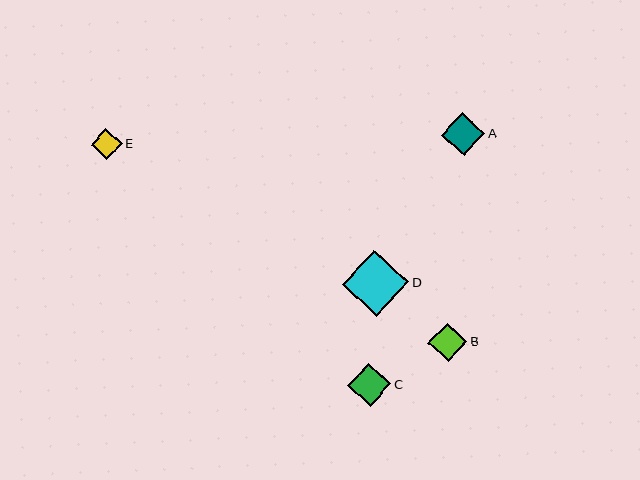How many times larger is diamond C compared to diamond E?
Diamond C is approximately 1.4 times the size of diamond E.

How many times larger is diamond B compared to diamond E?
Diamond B is approximately 1.3 times the size of diamond E.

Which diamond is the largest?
Diamond D is the largest with a size of approximately 66 pixels.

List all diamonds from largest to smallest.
From largest to smallest: D, A, C, B, E.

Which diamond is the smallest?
Diamond E is the smallest with a size of approximately 30 pixels.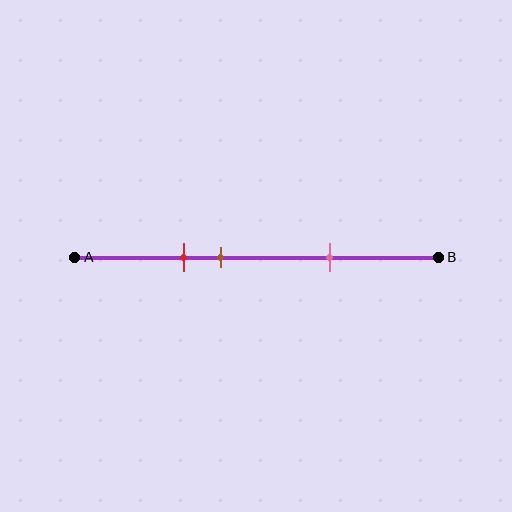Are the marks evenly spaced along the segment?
No, the marks are not evenly spaced.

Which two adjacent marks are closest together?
The red and brown marks are the closest adjacent pair.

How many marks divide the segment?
There are 3 marks dividing the segment.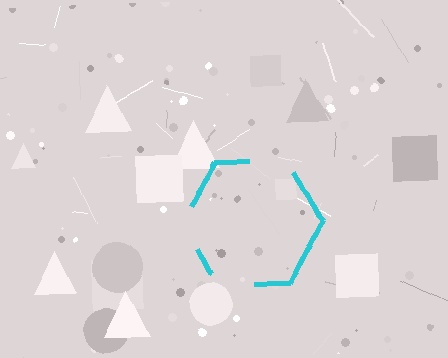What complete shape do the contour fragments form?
The contour fragments form a hexagon.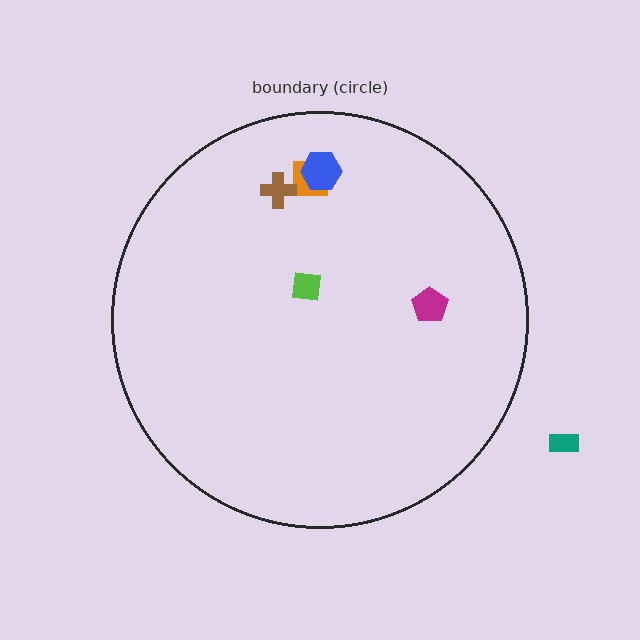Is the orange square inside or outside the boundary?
Inside.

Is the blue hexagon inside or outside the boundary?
Inside.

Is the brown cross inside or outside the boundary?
Inside.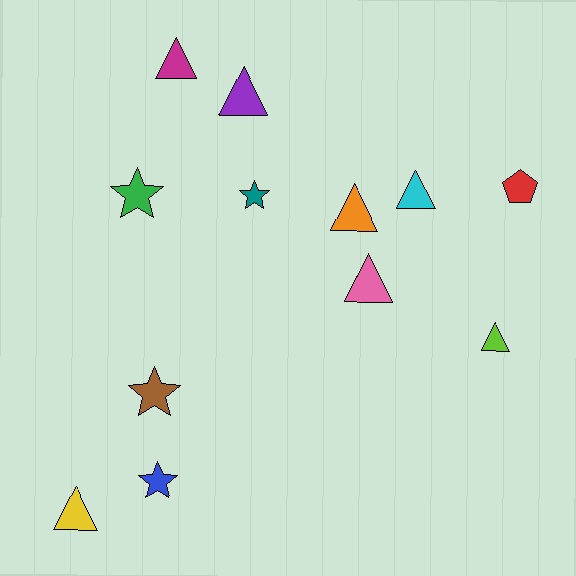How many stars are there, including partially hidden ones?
There are 4 stars.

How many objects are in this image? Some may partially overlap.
There are 12 objects.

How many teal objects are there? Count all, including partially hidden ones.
There is 1 teal object.